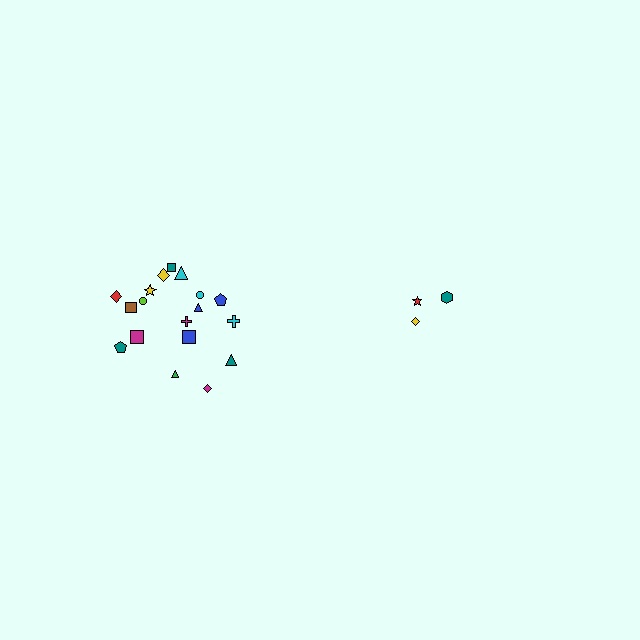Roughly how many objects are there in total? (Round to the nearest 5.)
Roughly 20 objects in total.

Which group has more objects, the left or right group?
The left group.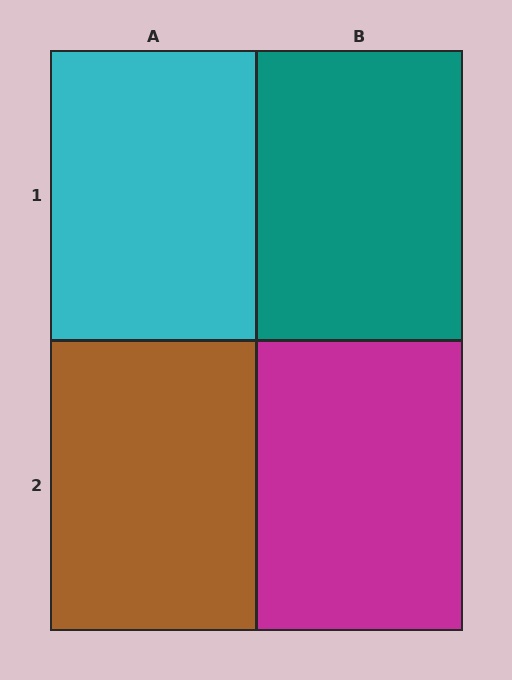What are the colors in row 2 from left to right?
Brown, magenta.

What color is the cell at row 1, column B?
Teal.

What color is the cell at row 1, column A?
Cyan.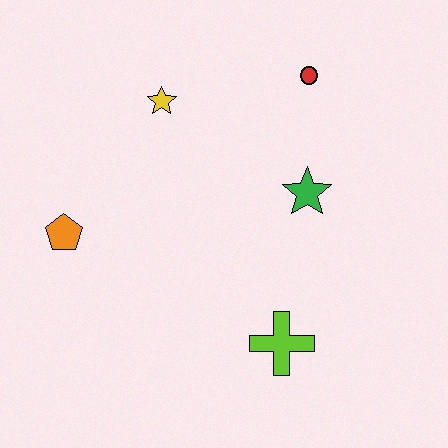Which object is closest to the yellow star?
The red circle is closest to the yellow star.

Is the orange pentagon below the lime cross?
No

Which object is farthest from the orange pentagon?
The red circle is farthest from the orange pentagon.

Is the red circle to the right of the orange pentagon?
Yes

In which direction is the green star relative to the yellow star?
The green star is to the right of the yellow star.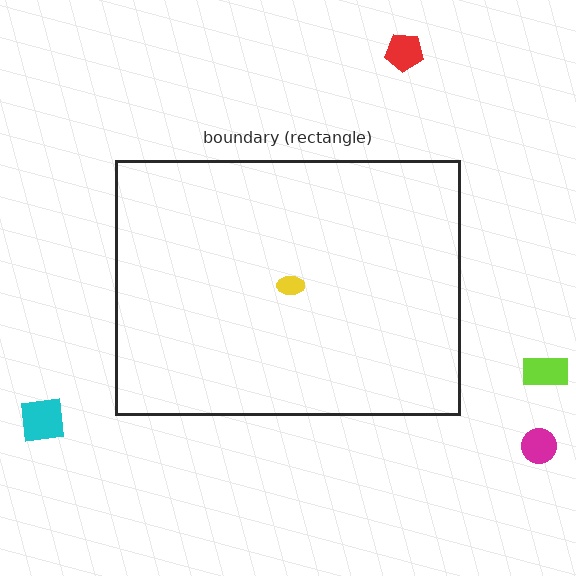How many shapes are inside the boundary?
1 inside, 4 outside.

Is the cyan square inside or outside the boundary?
Outside.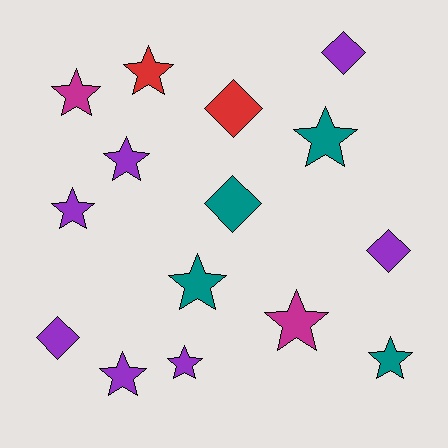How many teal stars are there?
There are 3 teal stars.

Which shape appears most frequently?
Star, with 10 objects.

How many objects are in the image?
There are 15 objects.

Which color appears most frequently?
Purple, with 7 objects.